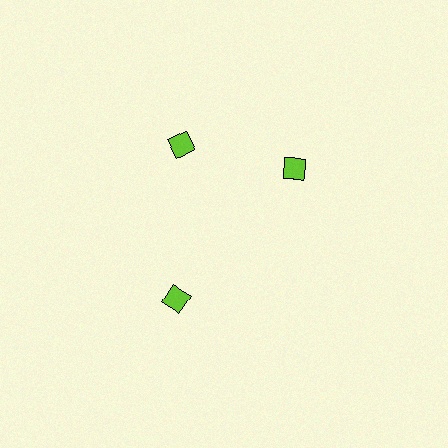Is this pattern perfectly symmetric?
No. The 3 lime diamonds are arranged in a ring, but one element near the 3 o'clock position is rotated out of alignment along the ring, breaking the 3-fold rotational symmetry.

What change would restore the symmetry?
The symmetry would be restored by rotating it back into even spacing with its neighbors so that all 3 diamonds sit at equal angles and equal distance from the center.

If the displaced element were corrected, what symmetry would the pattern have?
It would have 3-fold rotational symmetry — the pattern would map onto itself every 120 degrees.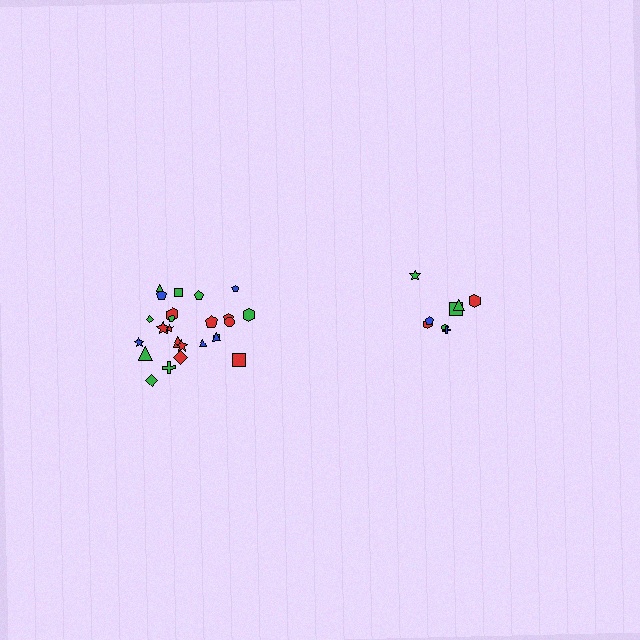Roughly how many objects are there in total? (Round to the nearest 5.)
Roughly 35 objects in total.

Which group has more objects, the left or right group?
The left group.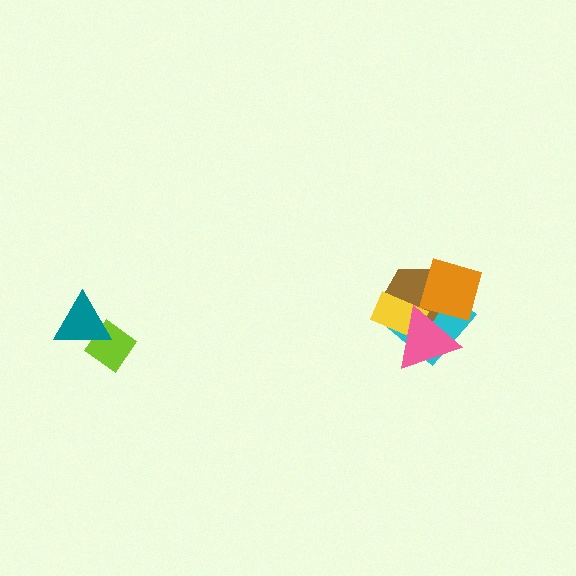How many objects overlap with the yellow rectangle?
3 objects overlap with the yellow rectangle.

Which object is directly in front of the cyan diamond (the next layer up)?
The brown hexagon is directly in front of the cyan diamond.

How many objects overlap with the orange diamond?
3 objects overlap with the orange diamond.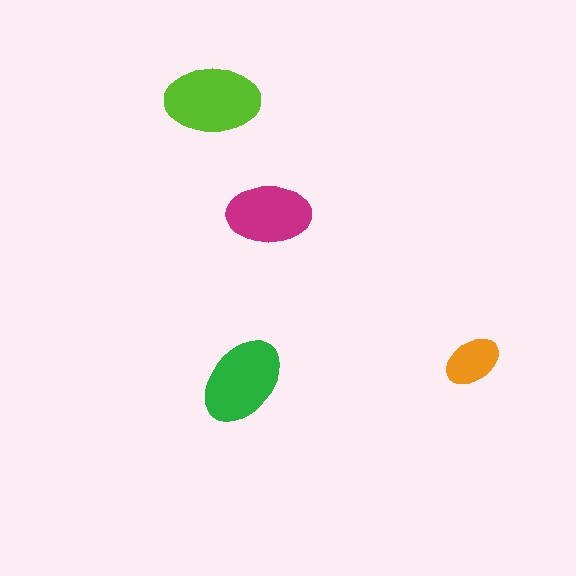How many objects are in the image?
There are 4 objects in the image.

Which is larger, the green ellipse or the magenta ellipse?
The green one.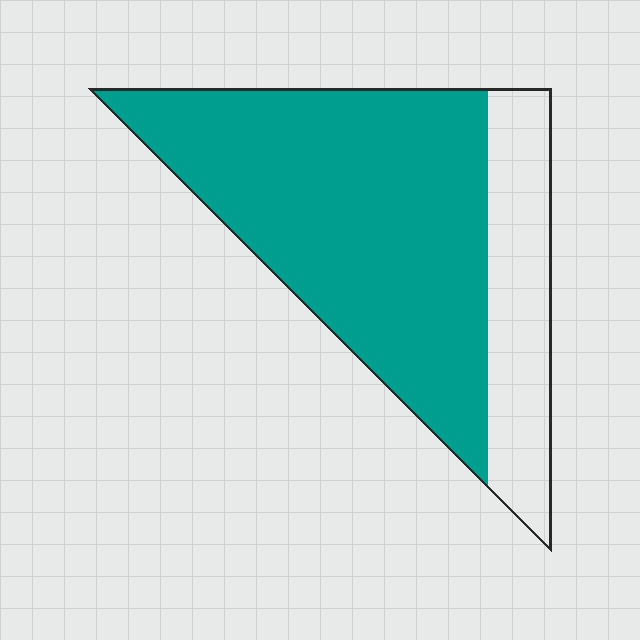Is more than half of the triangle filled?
Yes.